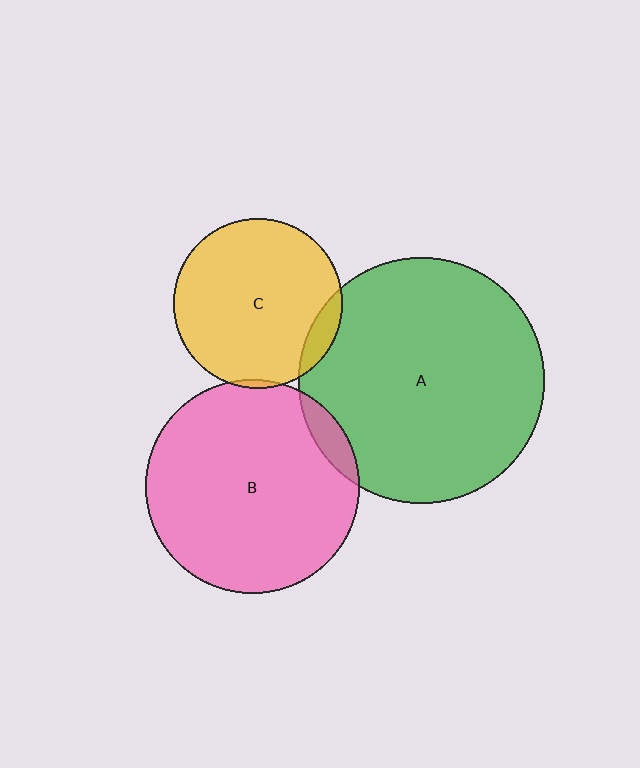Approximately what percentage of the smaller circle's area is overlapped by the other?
Approximately 5%.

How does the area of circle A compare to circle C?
Approximately 2.1 times.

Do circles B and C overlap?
Yes.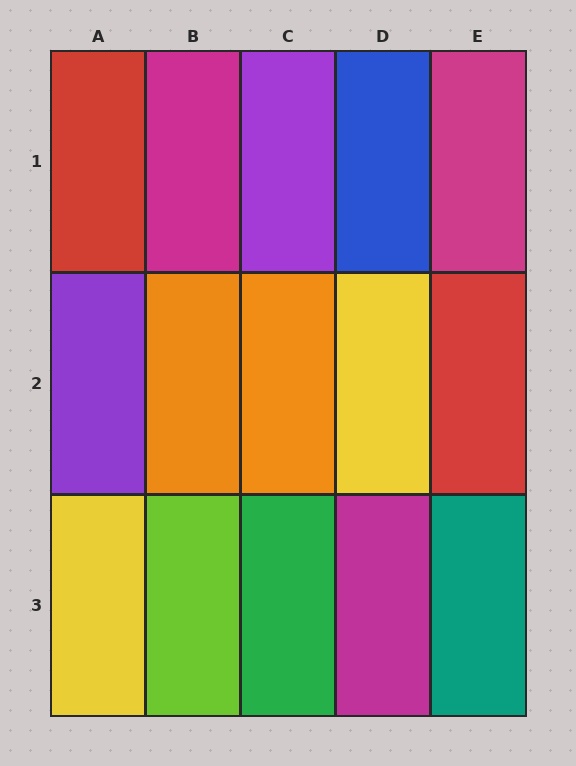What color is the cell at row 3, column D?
Magenta.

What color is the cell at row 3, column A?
Yellow.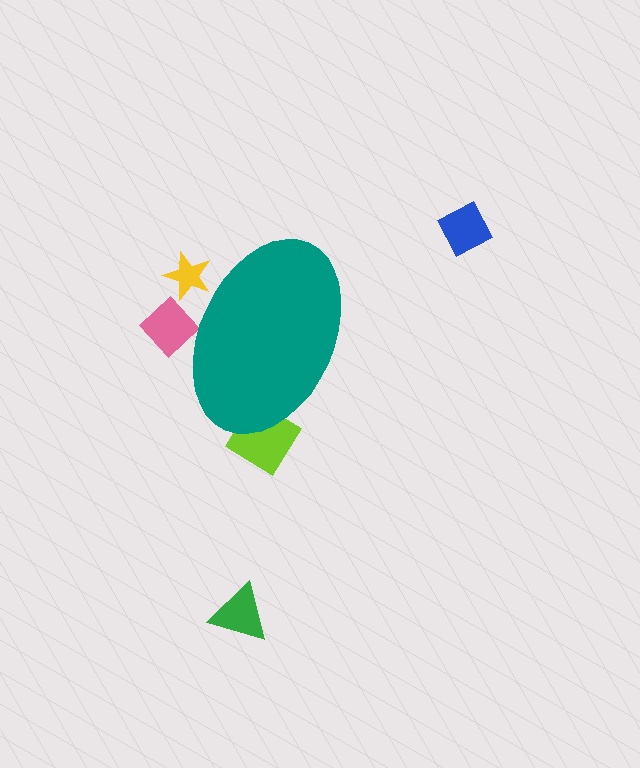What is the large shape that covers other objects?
A teal ellipse.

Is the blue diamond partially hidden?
No, the blue diamond is fully visible.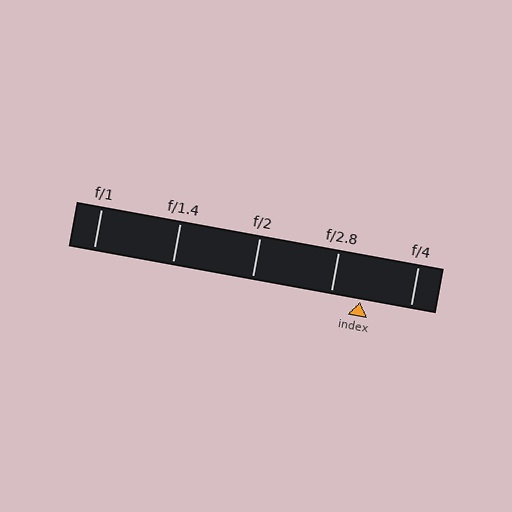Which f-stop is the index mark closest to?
The index mark is closest to f/2.8.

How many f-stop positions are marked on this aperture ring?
There are 5 f-stop positions marked.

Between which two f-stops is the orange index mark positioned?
The index mark is between f/2.8 and f/4.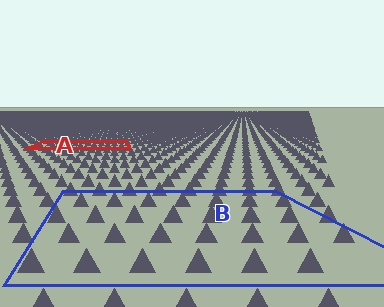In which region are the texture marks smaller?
The texture marks are smaller in region A, because it is farther away.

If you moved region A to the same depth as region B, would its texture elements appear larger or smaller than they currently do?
They would appear larger. At a closer depth, the same texture elements are projected at a bigger on-screen size.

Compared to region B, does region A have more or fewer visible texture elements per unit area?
Region A has more texture elements per unit area — they are packed more densely because it is farther away.